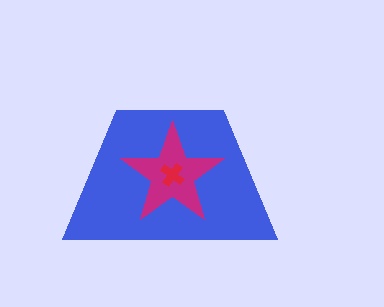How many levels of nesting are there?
3.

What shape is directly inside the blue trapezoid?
The magenta star.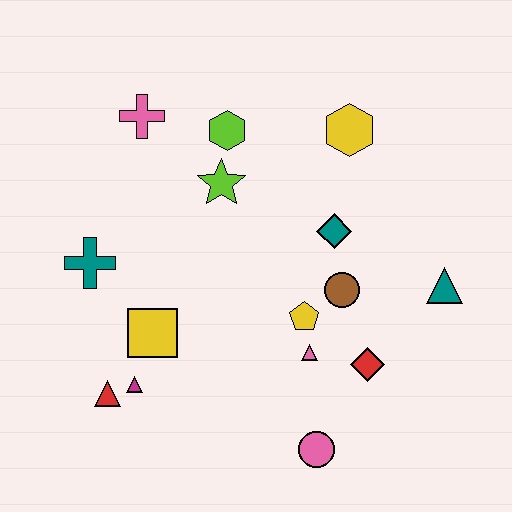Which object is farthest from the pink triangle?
The pink cross is farthest from the pink triangle.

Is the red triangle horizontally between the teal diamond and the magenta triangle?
No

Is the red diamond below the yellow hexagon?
Yes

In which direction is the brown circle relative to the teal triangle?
The brown circle is to the left of the teal triangle.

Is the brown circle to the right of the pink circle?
Yes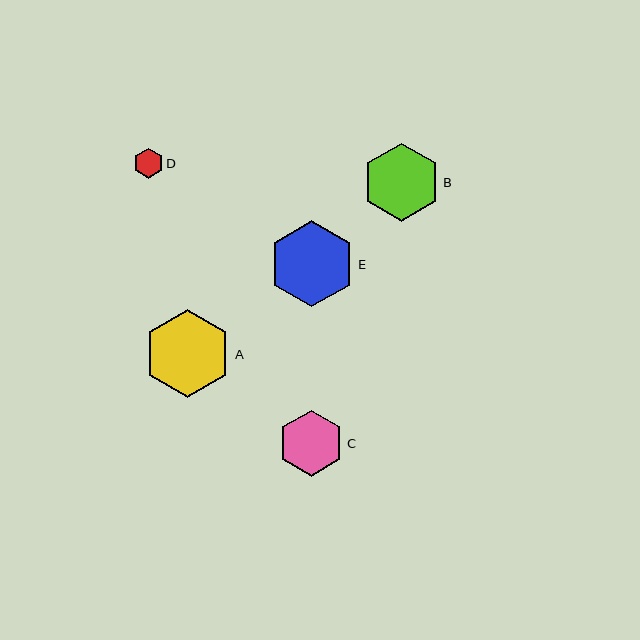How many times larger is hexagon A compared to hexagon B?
Hexagon A is approximately 1.1 times the size of hexagon B.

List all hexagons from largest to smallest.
From largest to smallest: A, E, B, C, D.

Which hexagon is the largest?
Hexagon A is the largest with a size of approximately 88 pixels.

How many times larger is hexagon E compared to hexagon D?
Hexagon E is approximately 2.9 times the size of hexagon D.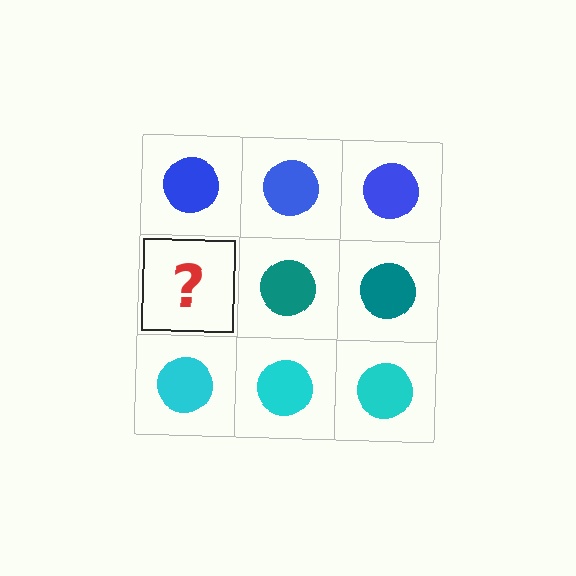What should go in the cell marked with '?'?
The missing cell should contain a teal circle.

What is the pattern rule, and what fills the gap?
The rule is that each row has a consistent color. The gap should be filled with a teal circle.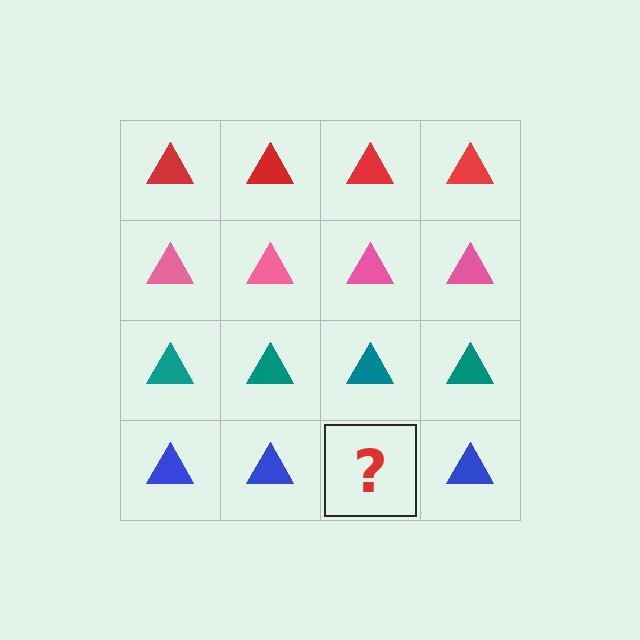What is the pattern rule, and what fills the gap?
The rule is that each row has a consistent color. The gap should be filled with a blue triangle.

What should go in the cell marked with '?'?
The missing cell should contain a blue triangle.